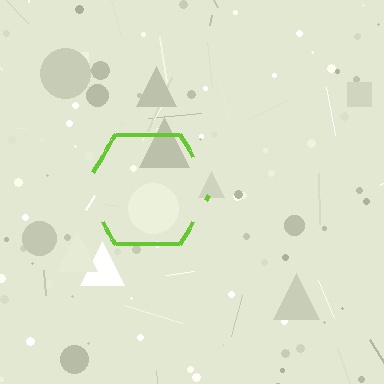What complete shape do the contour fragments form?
The contour fragments form a hexagon.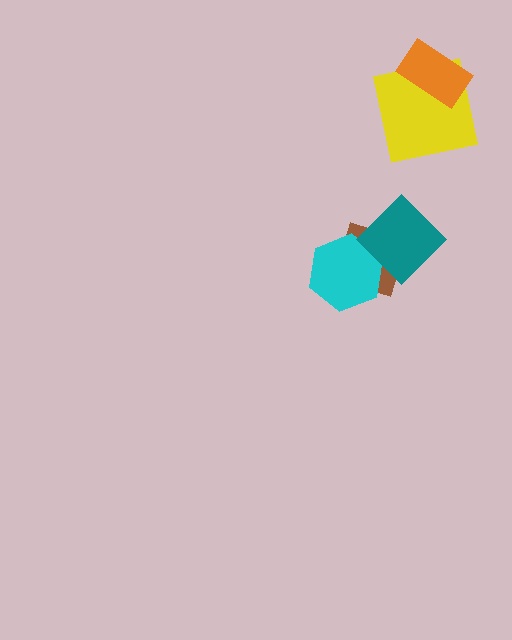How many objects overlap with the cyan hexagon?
2 objects overlap with the cyan hexagon.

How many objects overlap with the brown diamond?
2 objects overlap with the brown diamond.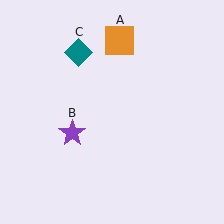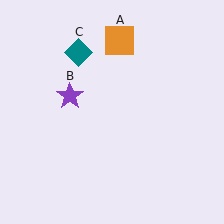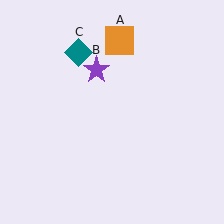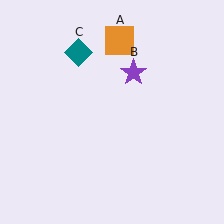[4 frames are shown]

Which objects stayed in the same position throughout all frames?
Orange square (object A) and teal diamond (object C) remained stationary.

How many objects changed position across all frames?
1 object changed position: purple star (object B).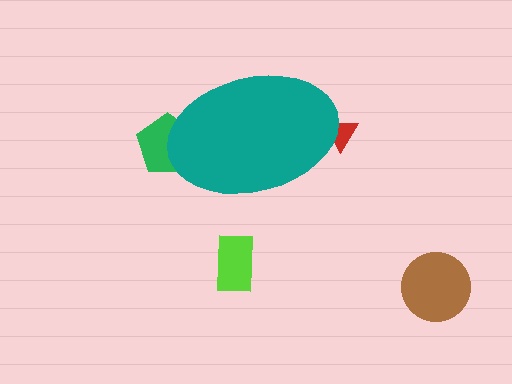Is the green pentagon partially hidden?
Yes, the green pentagon is partially hidden behind the teal ellipse.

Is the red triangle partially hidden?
Yes, the red triangle is partially hidden behind the teal ellipse.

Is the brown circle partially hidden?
No, the brown circle is fully visible.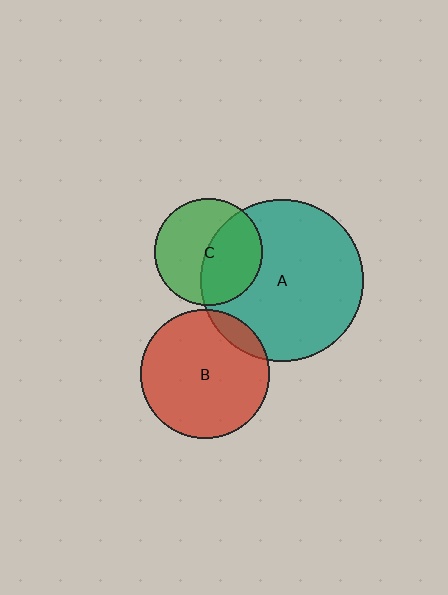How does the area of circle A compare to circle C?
Approximately 2.3 times.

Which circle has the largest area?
Circle A (teal).